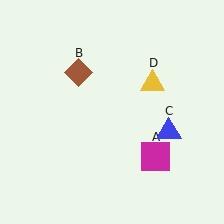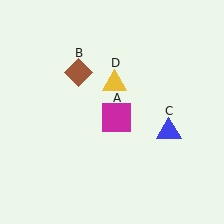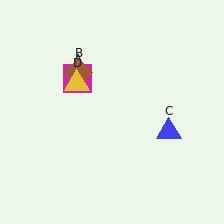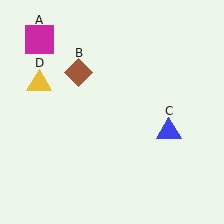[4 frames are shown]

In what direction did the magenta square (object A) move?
The magenta square (object A) moved up and to the left.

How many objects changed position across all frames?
2 objects changed position: magenta square (object A), yellow triangle (object D).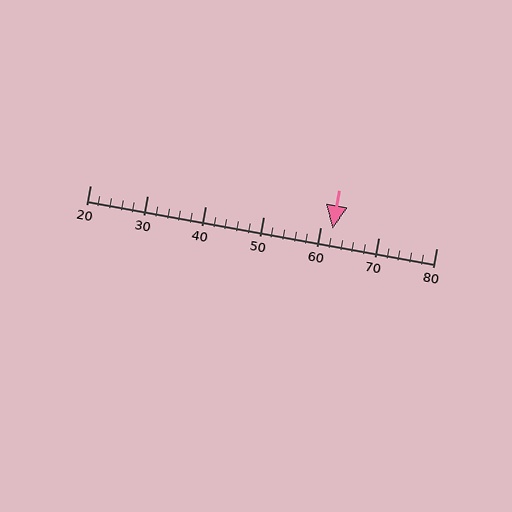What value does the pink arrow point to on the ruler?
The pink arrow points to approximately 62.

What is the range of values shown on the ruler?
The ruler shows values from 20 to 80.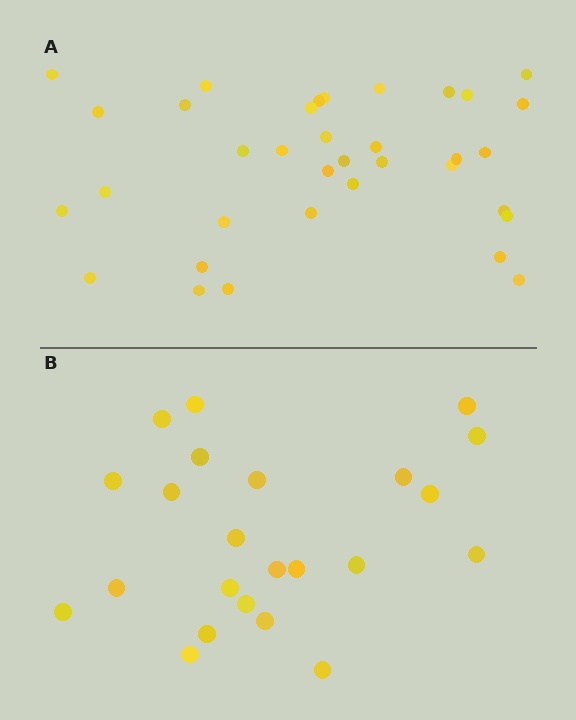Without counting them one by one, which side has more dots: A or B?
Region A (the top region) has more dots.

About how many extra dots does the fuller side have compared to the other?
Region A has roughly 12 or so more dots than region B.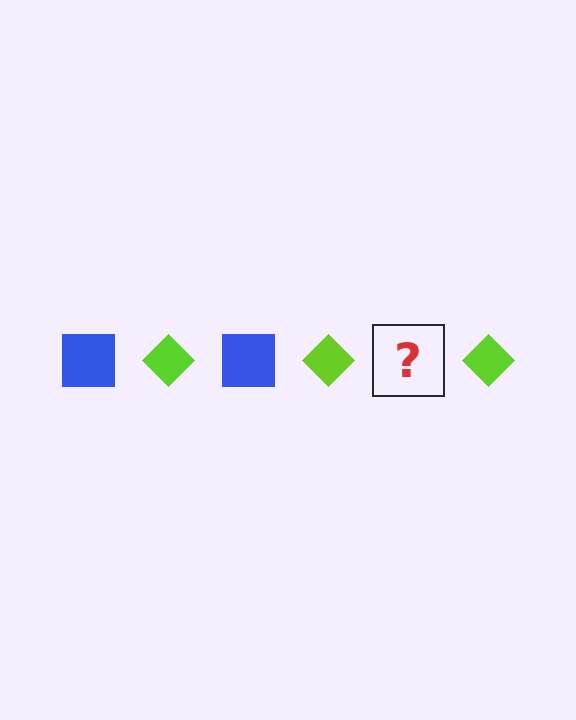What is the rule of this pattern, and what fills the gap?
The rule is that the pattern alternates between blue square and lime diamond. The gap should be filled with a blue square.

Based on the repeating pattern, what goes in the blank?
The blank should be a blue square.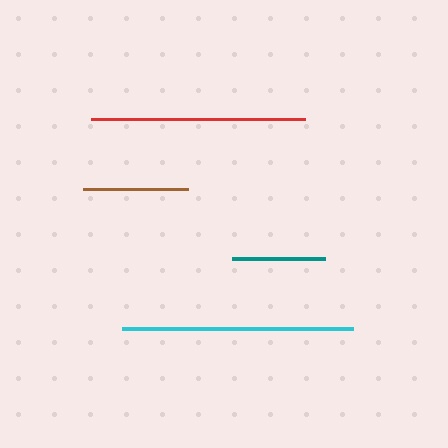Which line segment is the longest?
The cyan line is the longest at approximately 231 pixels.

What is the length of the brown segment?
The brown segment is approximately 106 pixels long.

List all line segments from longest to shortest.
From longest to shortest: cyan, red, brown, teal.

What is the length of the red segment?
The red segment is approximately 214 pixels long.